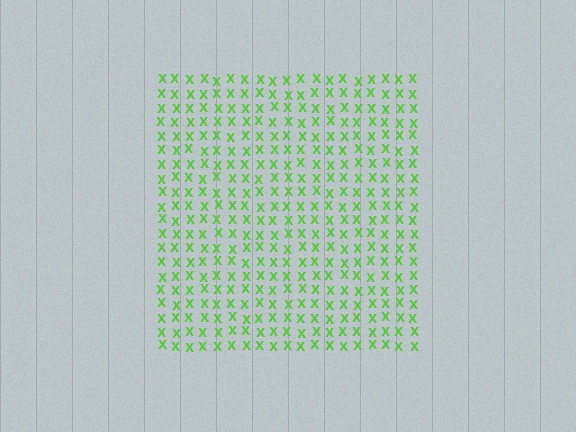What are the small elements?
The small elements are letter X's.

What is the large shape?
The large shape is a square.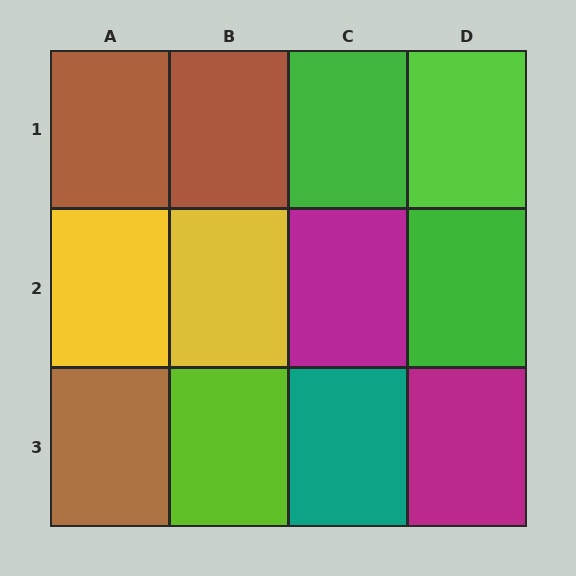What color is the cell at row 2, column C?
Magenta.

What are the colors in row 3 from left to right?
Brown, lime, teal, magenta.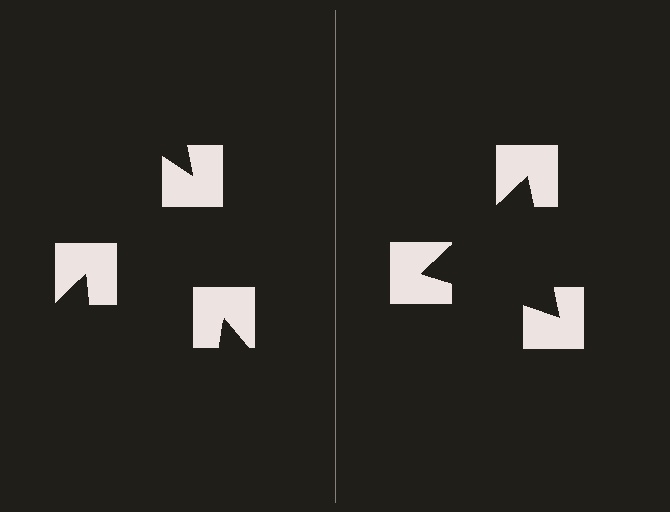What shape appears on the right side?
An illusory triangle.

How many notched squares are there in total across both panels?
6 — 3 on each side.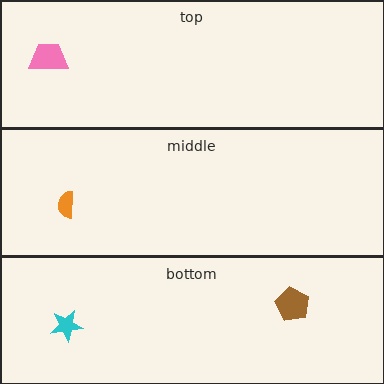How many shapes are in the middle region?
1.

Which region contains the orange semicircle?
The middle region.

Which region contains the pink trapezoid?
The top region.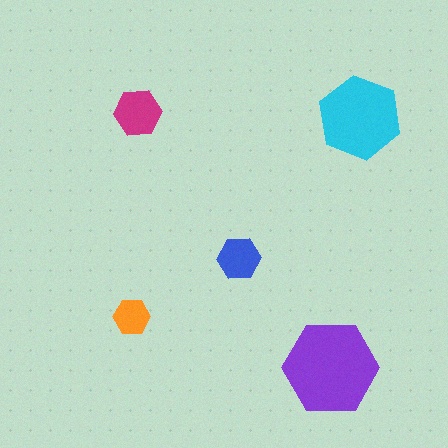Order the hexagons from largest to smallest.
the purple one, the cyan one, the magenta one, the blue one, the orange one.